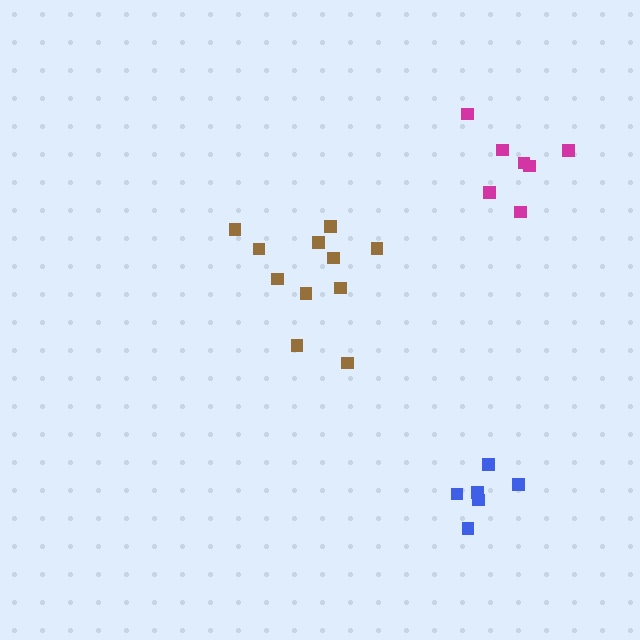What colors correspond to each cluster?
The clusters are colored: magenta, brown, blue.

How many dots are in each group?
Group 1: 7 dots, Group 2: 11 dots, Group 3: 6 dots (24 total).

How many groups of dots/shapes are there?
There are 3 groups.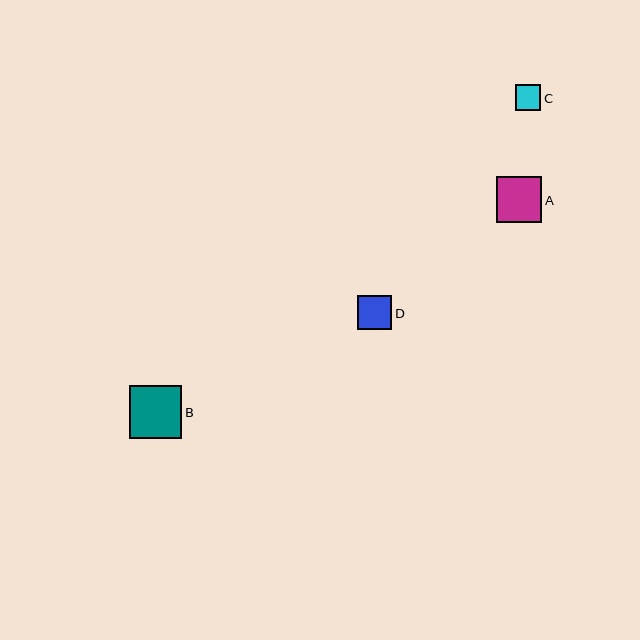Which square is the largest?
Square B is the largest with a size of approximately 53 pixels.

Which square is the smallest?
Square C is the smallest with a size of approximately 26 pixels.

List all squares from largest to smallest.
From largest to smallest: B, A, D, C.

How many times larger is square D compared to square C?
Square D is approximately 1.3 times the size of square C.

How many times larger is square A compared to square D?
Square A is approximately 1.3 times the size of square D.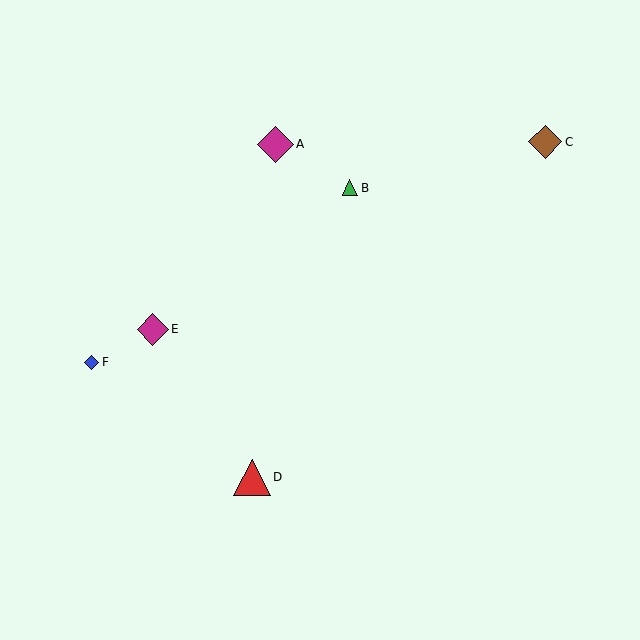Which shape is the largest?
The red triangle (labeled D) is the largest.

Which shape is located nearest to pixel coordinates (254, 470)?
The red triangle (labeled D) at (252, 477) is nearest to that location.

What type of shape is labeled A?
Shape A is a magenta diamond.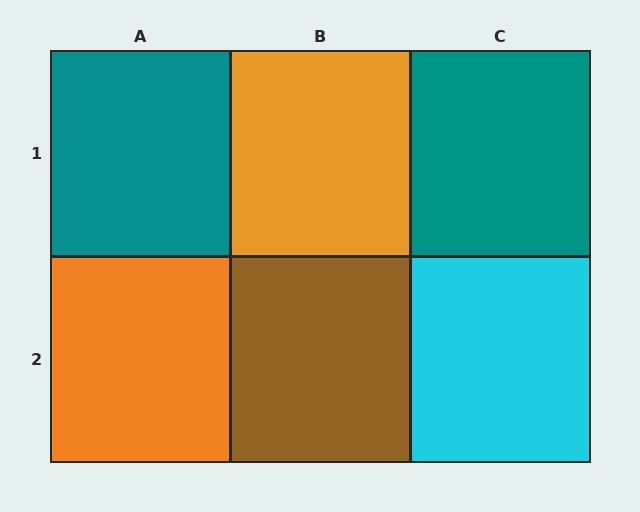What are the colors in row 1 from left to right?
Teal, orange, teal.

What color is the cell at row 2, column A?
Orange.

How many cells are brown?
1 cell is brown.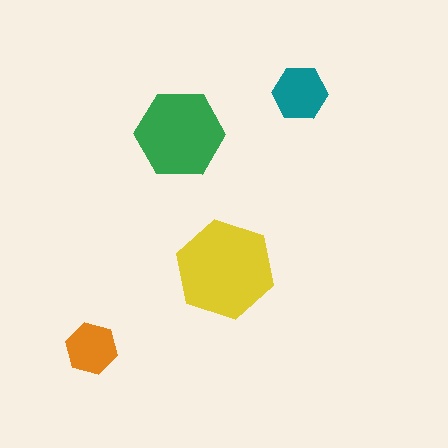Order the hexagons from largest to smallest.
the yellow one, the green one, the teal one, the orange one.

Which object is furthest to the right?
The teal hexagon is rightmost.